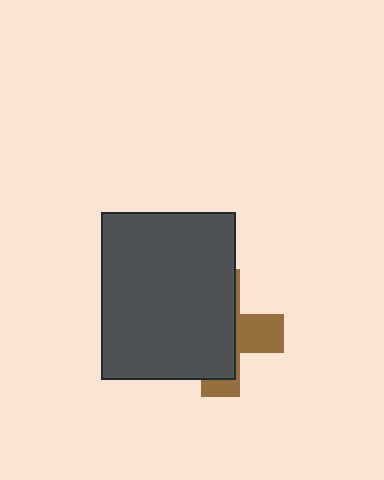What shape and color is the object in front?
The object in front is a dark gray rectangle.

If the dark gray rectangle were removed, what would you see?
You would see the complete brown cross.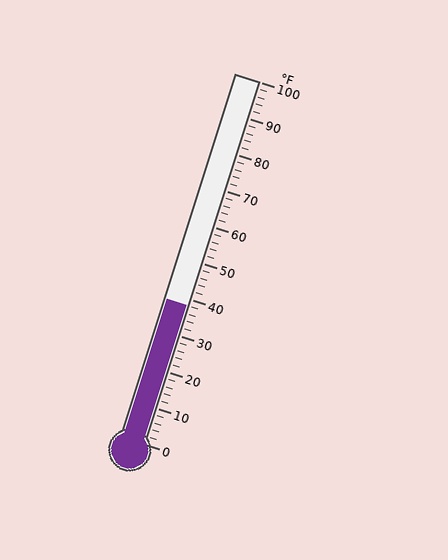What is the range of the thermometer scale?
The thermometer scale ranges from 0°F to 100°F.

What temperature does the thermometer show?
The thermometer shows approximately 38°F.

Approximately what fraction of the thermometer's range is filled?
The thermometer is filled to approximately 40% of its range.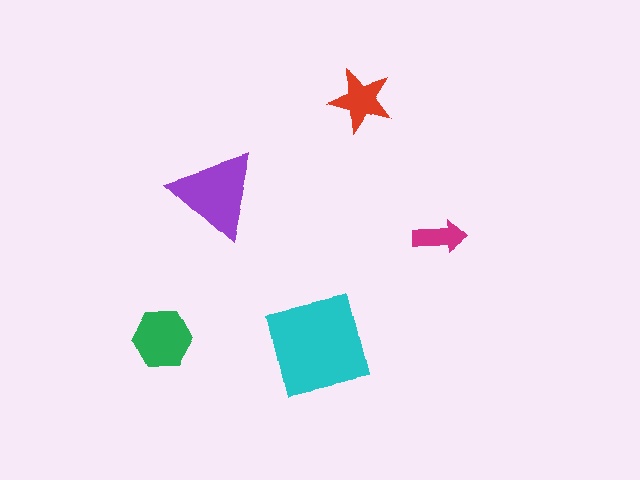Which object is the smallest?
The magenta arrow.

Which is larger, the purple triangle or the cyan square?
The cyan square.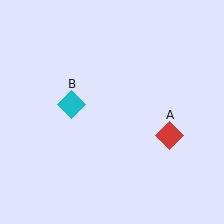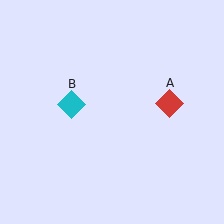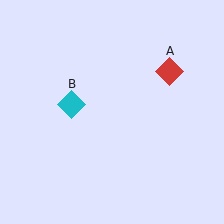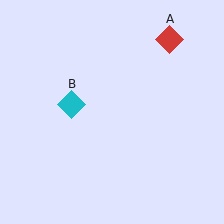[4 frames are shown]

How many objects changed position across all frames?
1 object changed position: red diamond (object A).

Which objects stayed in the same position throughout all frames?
Cyan diamond (object B) remained stationary.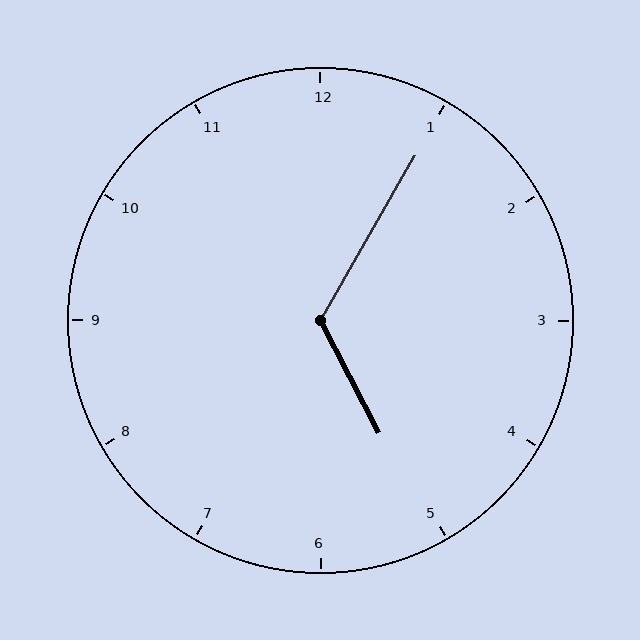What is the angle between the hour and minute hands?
Approximately 122 degrees.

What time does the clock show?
5:05.